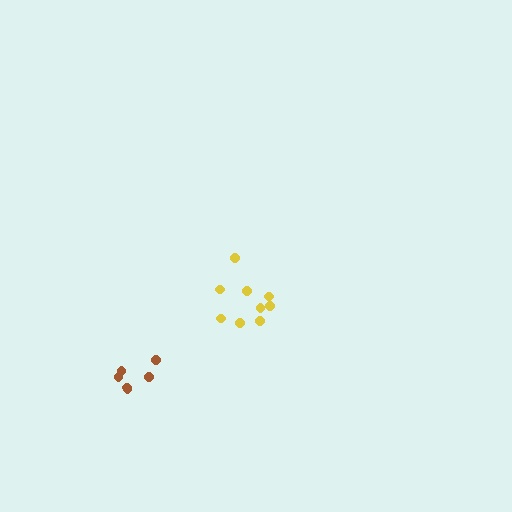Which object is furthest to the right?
The yellow cluster is rightmost.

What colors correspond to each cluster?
The clusters are colored: brown, yellow.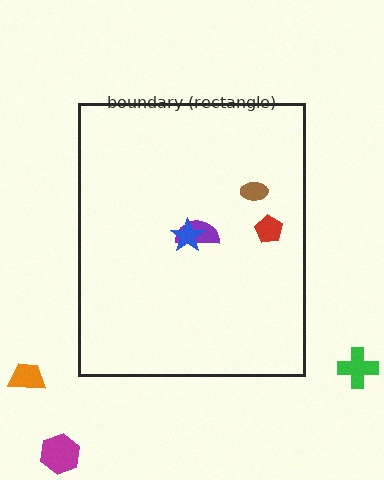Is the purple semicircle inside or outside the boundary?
Inside.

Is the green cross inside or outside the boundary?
Outside.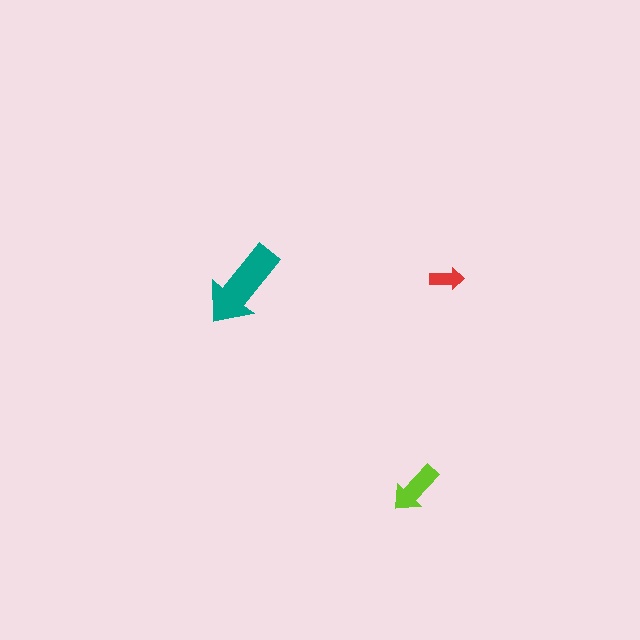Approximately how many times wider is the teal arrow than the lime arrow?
About 1.5 times wider.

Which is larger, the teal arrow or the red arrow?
The teal one.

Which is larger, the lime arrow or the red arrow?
The lime one.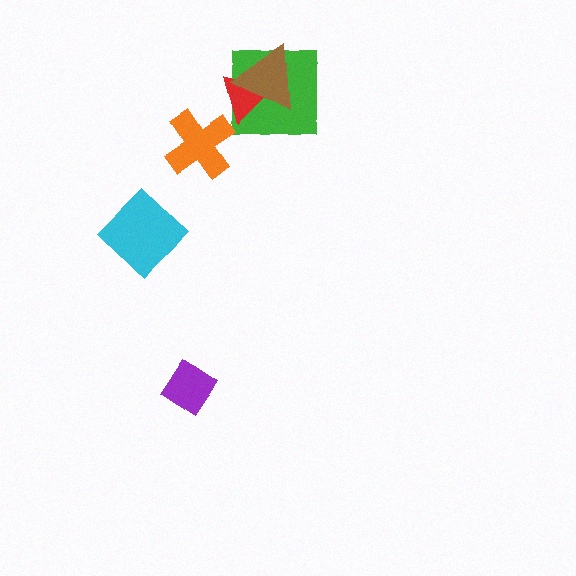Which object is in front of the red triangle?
The brown triangle is in front of the red triangle.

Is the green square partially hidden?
Yes, it is partially covered by another shape.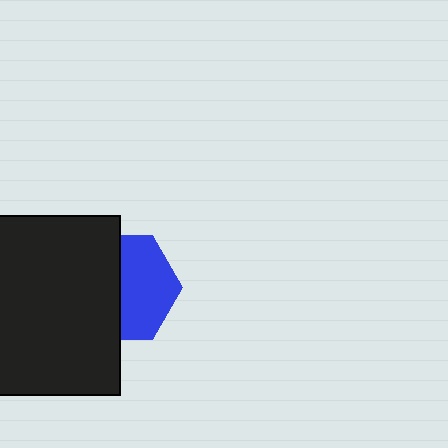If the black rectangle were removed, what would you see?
You would see the complete blue hexagon.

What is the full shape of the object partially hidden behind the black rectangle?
The partially hidden object is a blue hexagon.